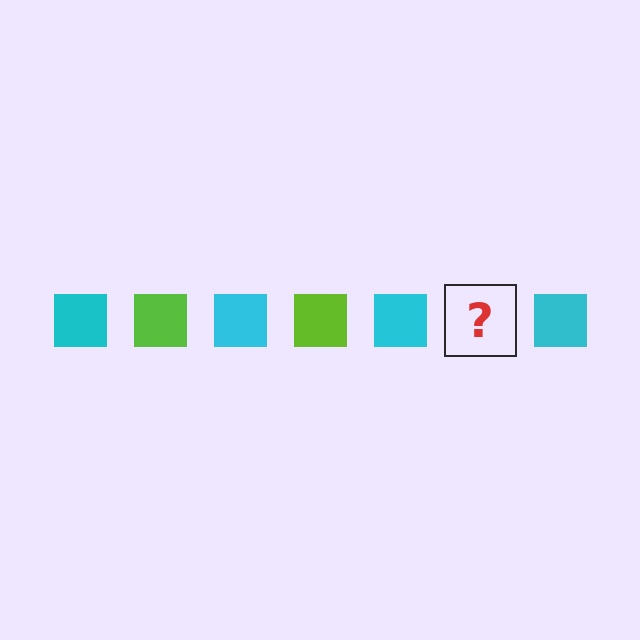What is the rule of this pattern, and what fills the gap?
The rule is that the pattern cycles through cyan, lime squares. The gap should be filled with a lime square.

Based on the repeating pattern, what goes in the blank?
The blank should be a lime square.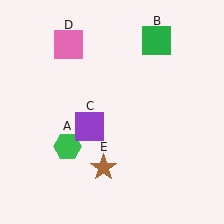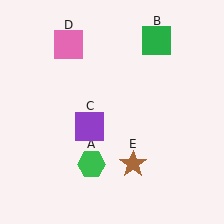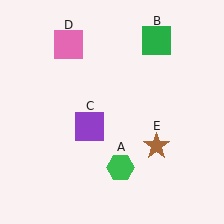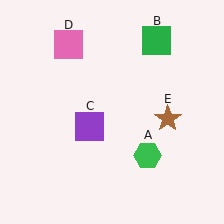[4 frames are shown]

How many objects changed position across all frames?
2 objects changed position: green hexagon (object A), brown star (object E).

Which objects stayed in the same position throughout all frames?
Green square (object B) and purple square (object C) and pink square (object D) remained stationary.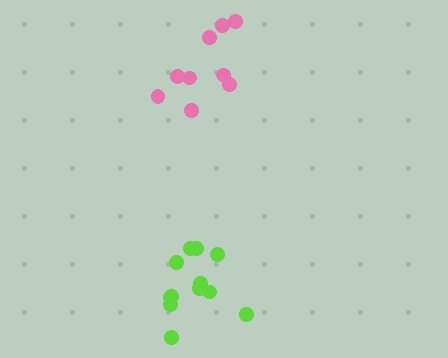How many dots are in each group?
Group 1: 9 dots, Group 2: 12 dots (21 total).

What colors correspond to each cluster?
The clusters are colored: pink, lime.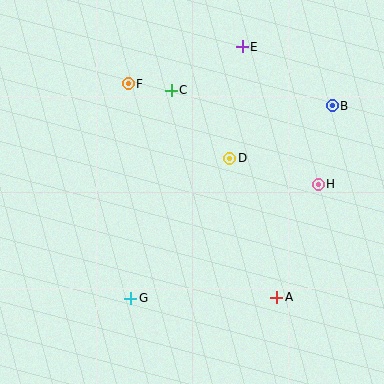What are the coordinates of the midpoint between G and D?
The midpoint between G and D is at (180, 228).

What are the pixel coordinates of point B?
Point B is at (332, 106).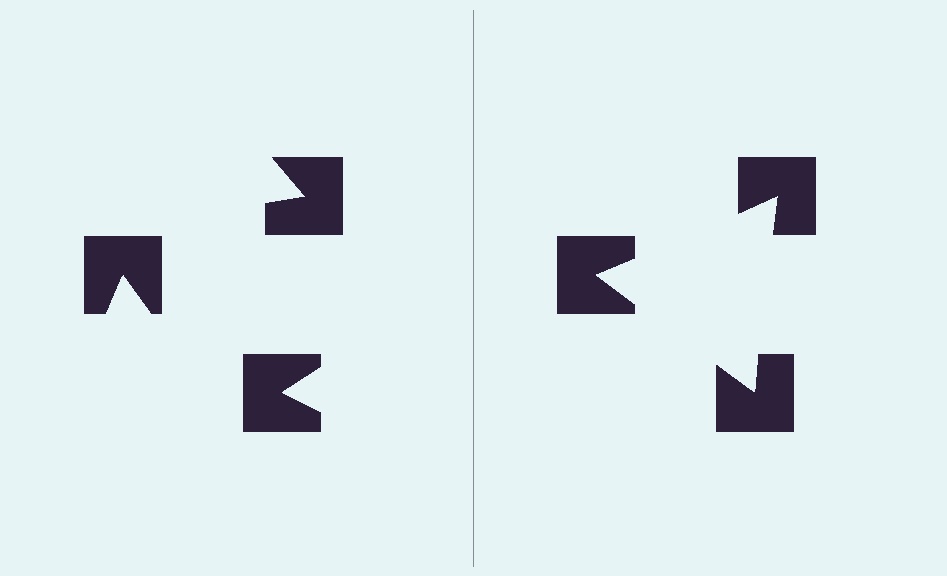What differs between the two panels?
The notched squares are positioned identically on both sides; only the wedge orientations differ. On the right they align to a triangle; on the left they are misaligned.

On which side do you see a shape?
An illusory triangle appears on the right side. On the left side the wedge cuts are rotated, so no coherent shape forms.